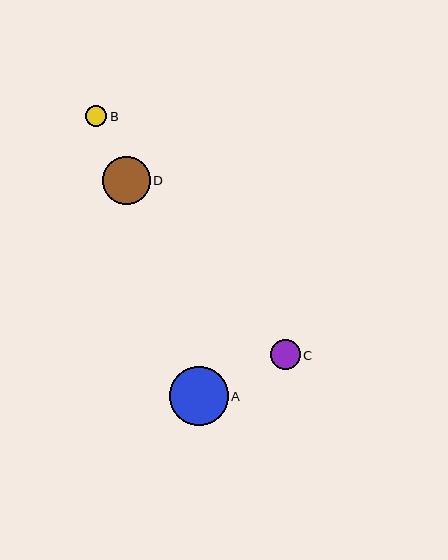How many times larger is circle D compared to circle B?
Circle D is approximately 2.2 times the size of circle B.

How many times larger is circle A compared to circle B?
Circle A is approximately 2.7 times the size of circle B.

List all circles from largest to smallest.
From largest to smallest: A, D, C, B.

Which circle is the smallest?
Circle B is the smallest with a size of approximately 22 pixels.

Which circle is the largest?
Circle A is the largest with a size of approximately 59 pixels.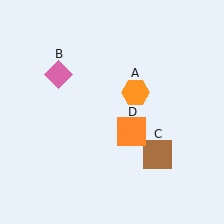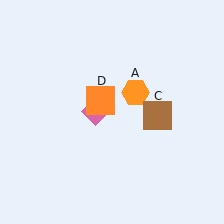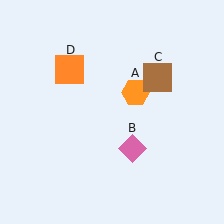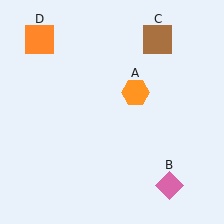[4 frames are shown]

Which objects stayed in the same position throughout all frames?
Orange hexagon (object A) remained stationary.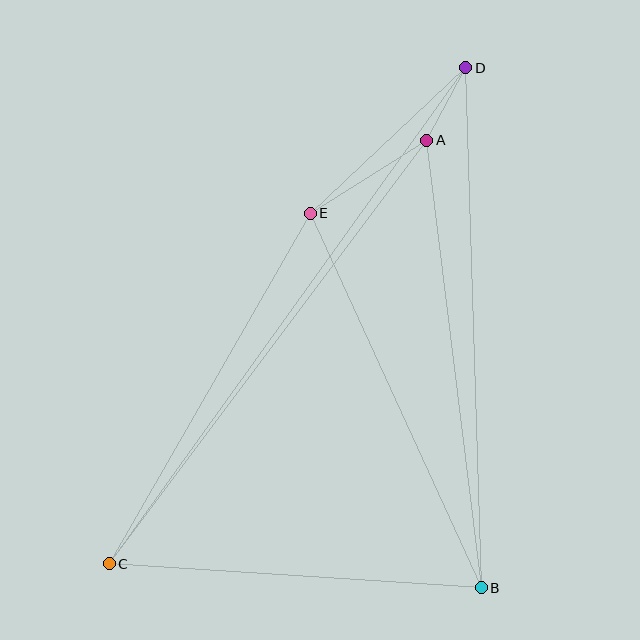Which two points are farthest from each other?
Points C and D are farthest from each other.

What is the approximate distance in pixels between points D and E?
The distance between D and E is approximately 213 pixels.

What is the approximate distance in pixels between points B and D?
The distance between B and D is approximately 520 pixels.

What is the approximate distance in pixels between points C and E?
The distance between C and E is approximately 404 pixels.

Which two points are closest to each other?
Points A and D are closest to each other.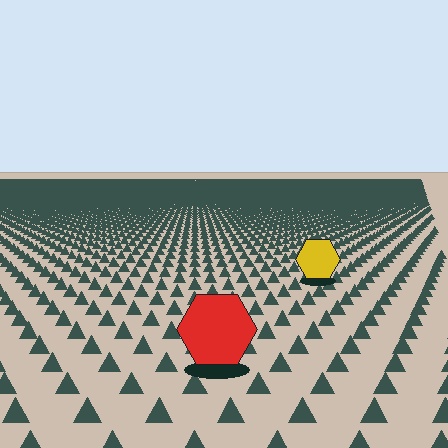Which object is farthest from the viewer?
The yellow hexagon is farthest from the viewer. It appears smaller and the ground texture around it is denser.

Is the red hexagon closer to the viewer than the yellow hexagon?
Yes. The red hexagon is closer — you can tell from the texture gradient: the ground texture is coarser near it.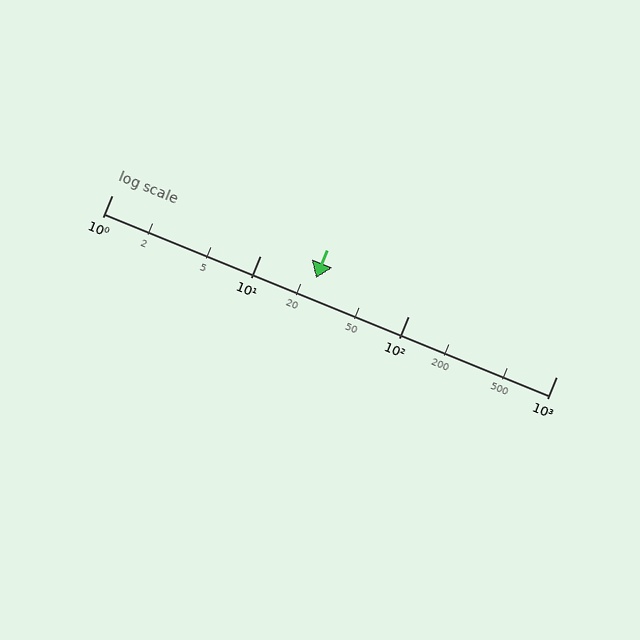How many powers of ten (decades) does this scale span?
The scale spans 3 decades, from 1 to 1000.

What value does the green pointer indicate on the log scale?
The pointer indicates approximately 24.